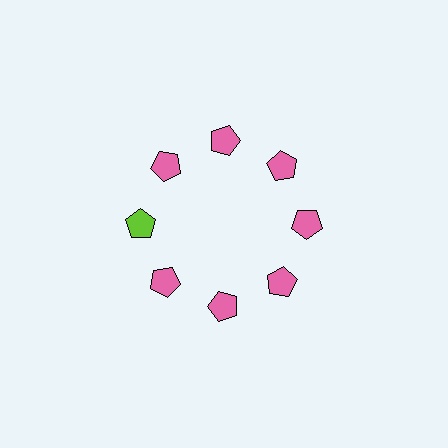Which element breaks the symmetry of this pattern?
The lime pentagon at roughly the 9 o'clock position breaks the symmetry. All other shapes are pink pentagons.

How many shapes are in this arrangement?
There are 8 shapes arranged in a ring pattern.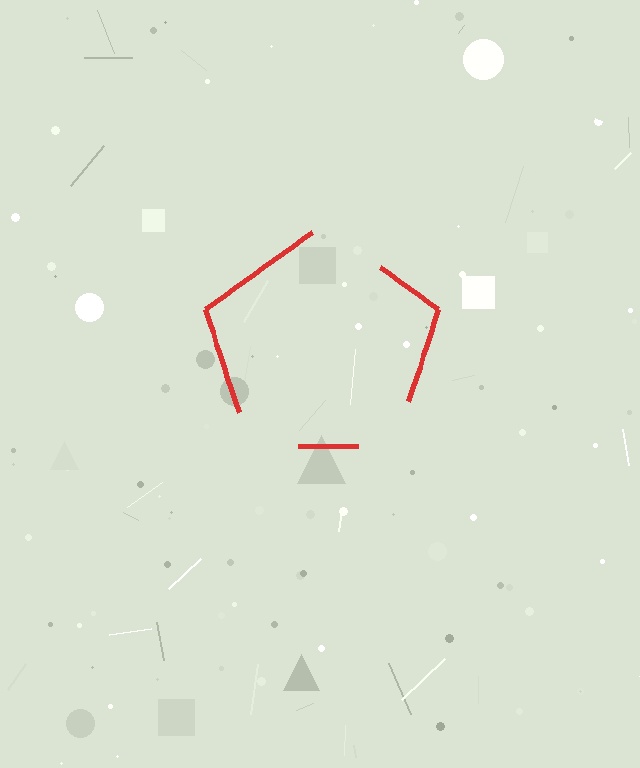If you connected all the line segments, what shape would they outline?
They would outline a pentagon.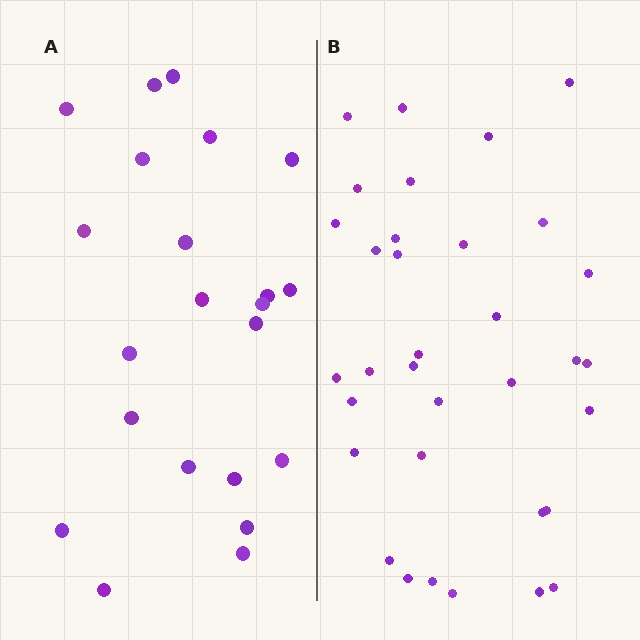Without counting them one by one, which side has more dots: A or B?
Region B (the right region) has more dots.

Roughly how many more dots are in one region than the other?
Region B has roughly 12 or so more dots than region A.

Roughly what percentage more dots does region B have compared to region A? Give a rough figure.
About 55% more.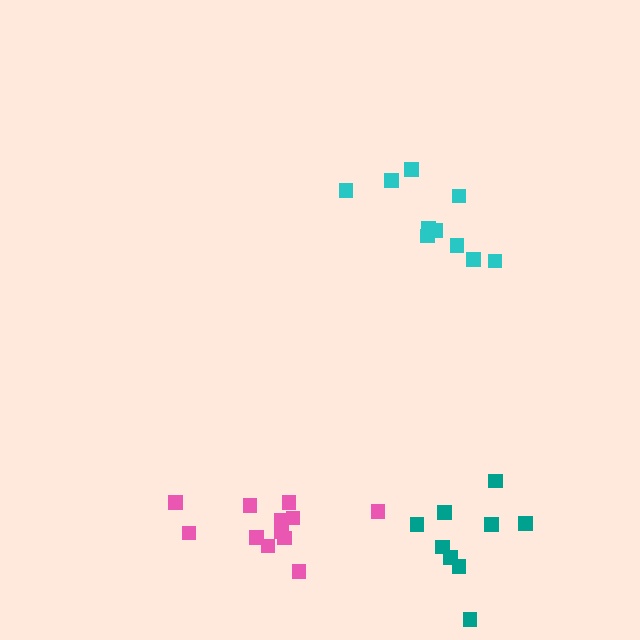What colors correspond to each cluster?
The clusters are colored: cyan, teal, pink.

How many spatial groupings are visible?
There are 3 spatial groupings.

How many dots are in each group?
Group 1: 10 dots, Group 2: 9 dots, Group 3: 12 dots (31 total).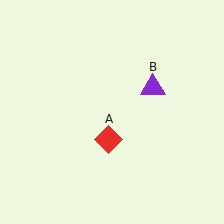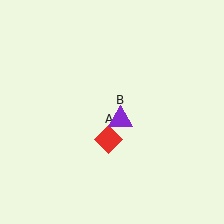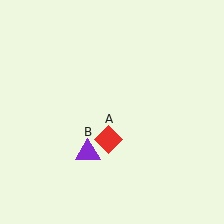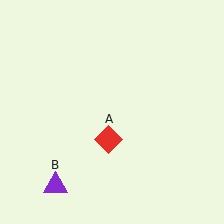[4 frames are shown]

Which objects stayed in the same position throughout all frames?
Red diamond (object A) remained stationary.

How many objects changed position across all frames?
1 object changed position: purple triangle (object B).